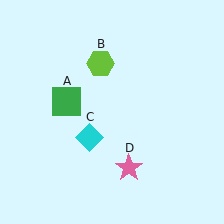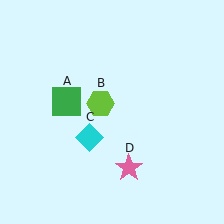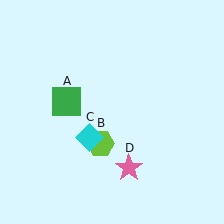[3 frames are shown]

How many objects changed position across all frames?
1 object changed position: lime hexagon (object B).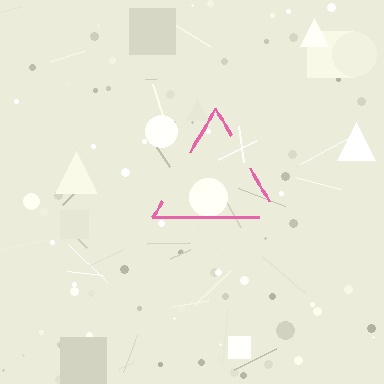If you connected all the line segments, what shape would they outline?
They would outline a triangle.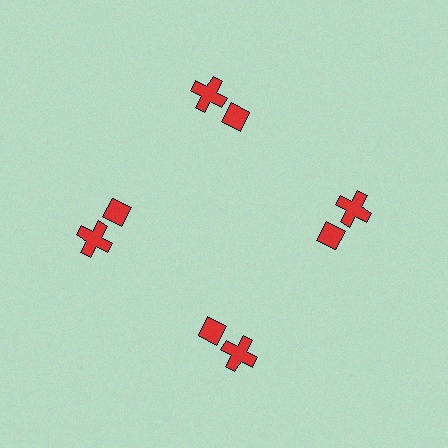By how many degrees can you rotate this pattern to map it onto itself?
The pattern maps onto itself every 90 degrees of rotation.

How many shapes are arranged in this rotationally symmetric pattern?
There are 8 shapes, arranged in 4 groups of 2.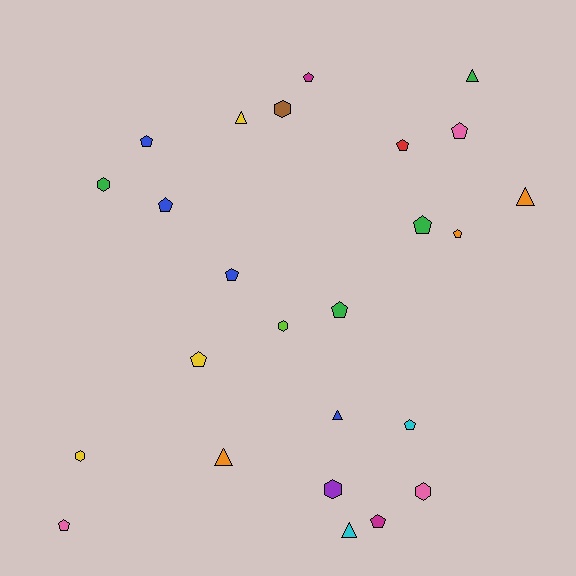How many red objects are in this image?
There is 1 red object.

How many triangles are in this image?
There are 6 triangles.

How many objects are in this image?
There are 25 objects.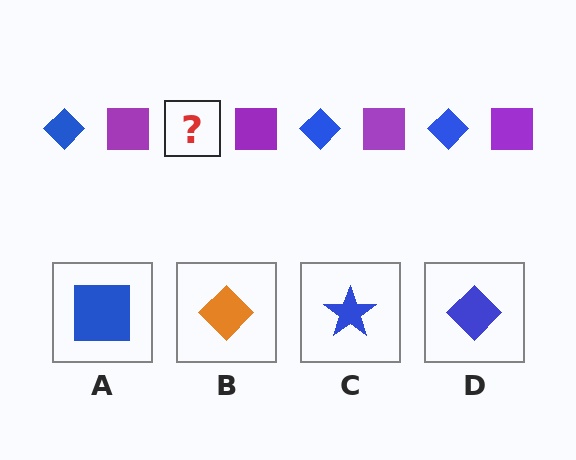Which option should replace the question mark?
Option D.